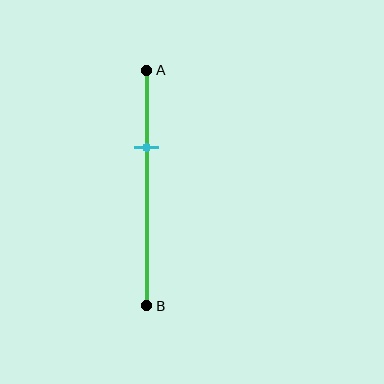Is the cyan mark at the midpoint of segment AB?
No, the mark is at about 35% from A, not at the 50% midpoint.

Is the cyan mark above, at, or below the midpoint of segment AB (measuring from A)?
The cyan mark is above the midpoint of segment AB.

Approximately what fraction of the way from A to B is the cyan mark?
The cyan mark is approximately 35% of the way from A to B.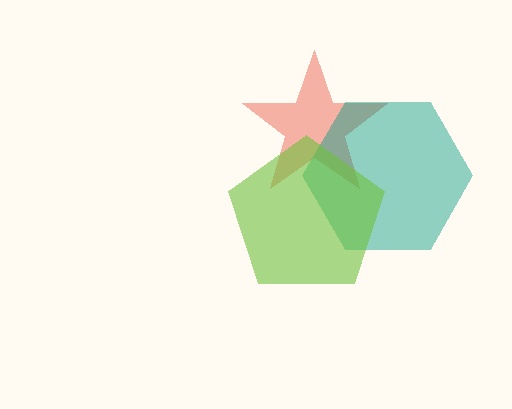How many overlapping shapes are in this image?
There are 3 overlapping shapes in the image.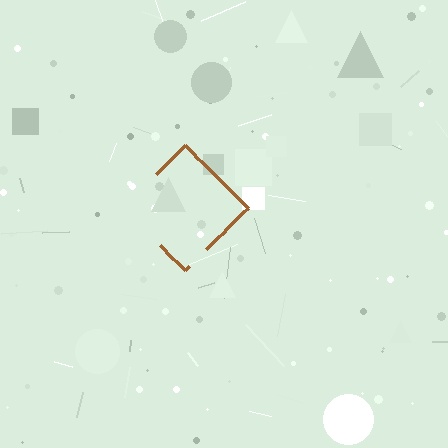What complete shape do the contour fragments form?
The contour fragments form a diamond.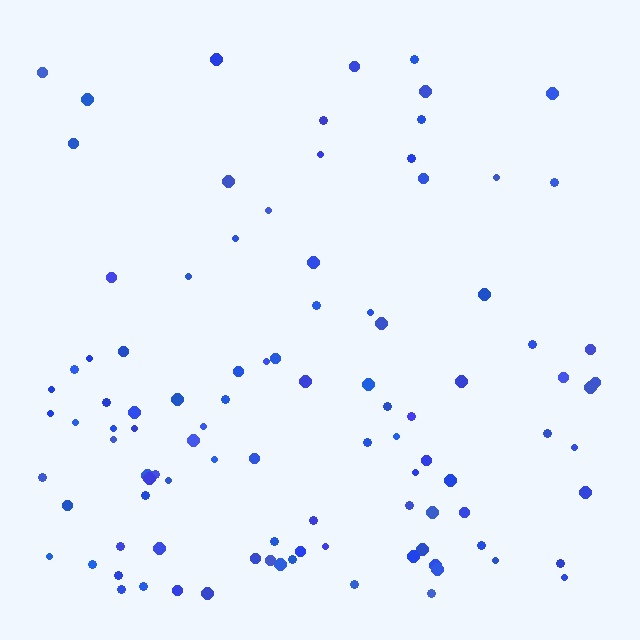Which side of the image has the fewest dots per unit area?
The top.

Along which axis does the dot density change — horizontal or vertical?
Vertical.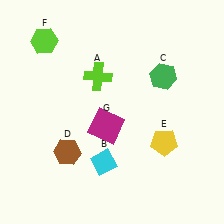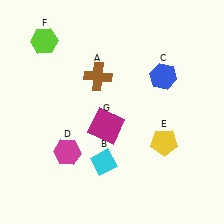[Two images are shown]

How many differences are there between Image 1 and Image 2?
There are 3 differences between the two images.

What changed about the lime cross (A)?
In Image 1, A is lime. In Image 2, it changed to brown.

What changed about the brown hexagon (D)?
In Image 1, D is brown. In Image 2, it changed to magenta.